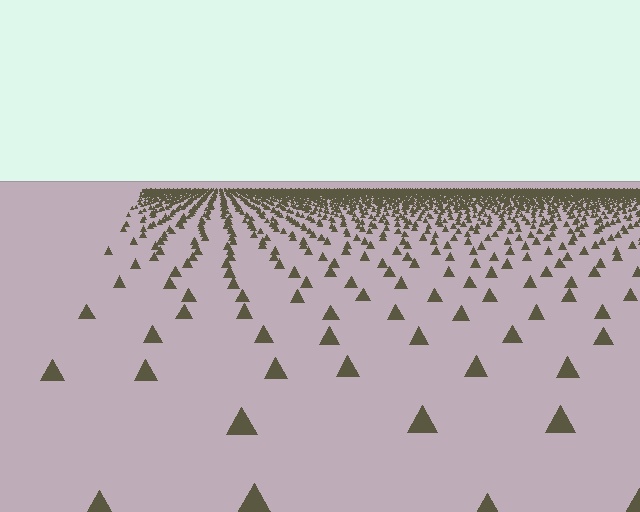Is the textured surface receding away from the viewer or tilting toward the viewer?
The surface is receding away from the viewer. Texture elements get smaller and denser toward the top.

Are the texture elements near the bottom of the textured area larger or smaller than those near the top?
Larger. Near the bottom, elements are closer to the viewer and appear at a bigger on-screen size.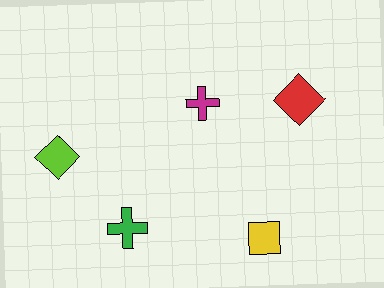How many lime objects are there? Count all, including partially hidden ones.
There is 1 lime object.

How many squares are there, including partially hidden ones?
There is 1 square.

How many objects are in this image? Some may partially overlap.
There are 5 objects.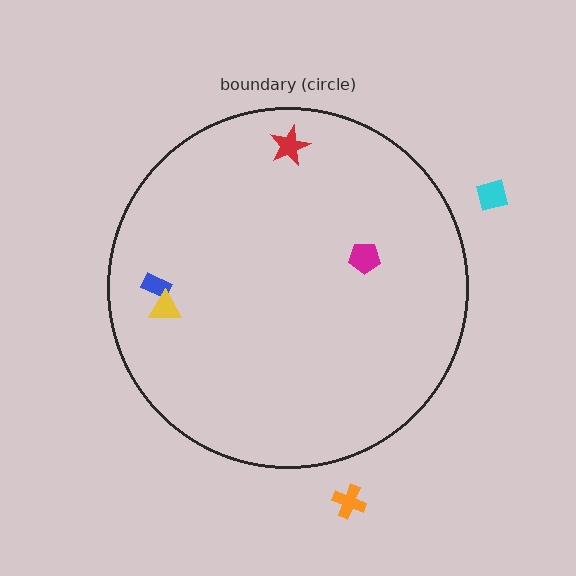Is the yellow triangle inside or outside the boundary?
Inside.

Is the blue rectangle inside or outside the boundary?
Inside.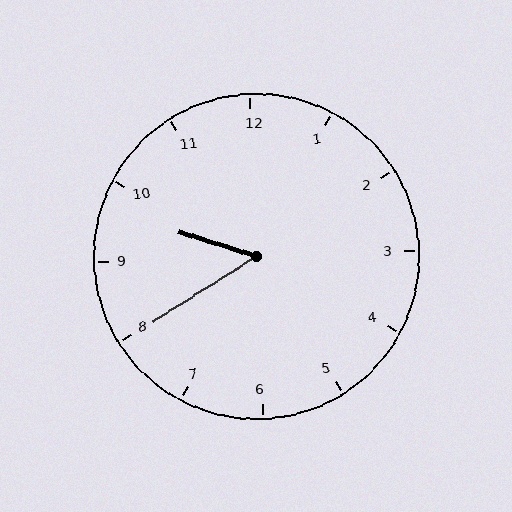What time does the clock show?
9:40.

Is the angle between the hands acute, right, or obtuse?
It is acute.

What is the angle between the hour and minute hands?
Approximately 50 degrees.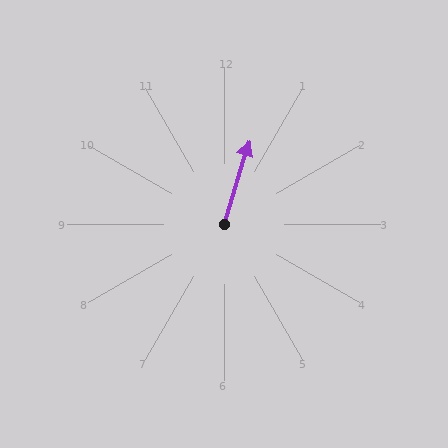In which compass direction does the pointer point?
North.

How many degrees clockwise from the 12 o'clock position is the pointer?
Approximately 17 degrees.